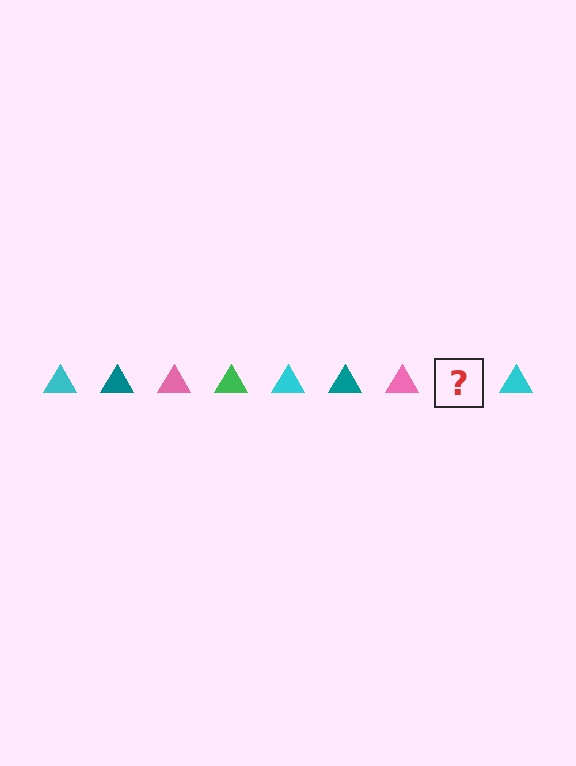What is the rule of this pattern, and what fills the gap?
The rule is that the pattern cycles through cyan, teal, pink, green triangles. The gap should be filled with a green triangle.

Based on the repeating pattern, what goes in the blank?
The blank should be a green triangle.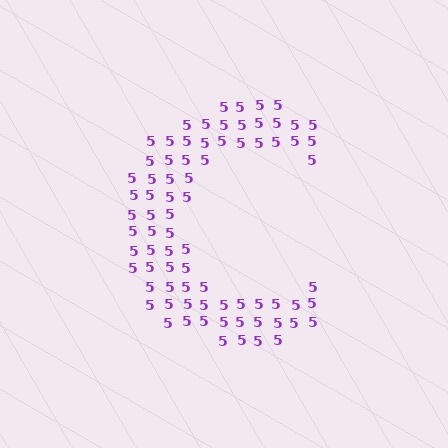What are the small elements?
The small elements are digit 5's.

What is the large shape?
The large shape is the letter C.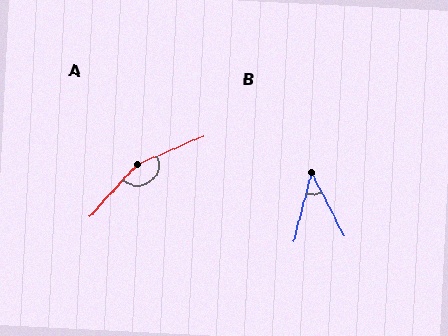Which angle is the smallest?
B, at approximately 42 degrees.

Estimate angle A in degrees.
Approximately 155 degrees.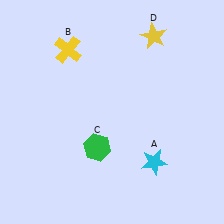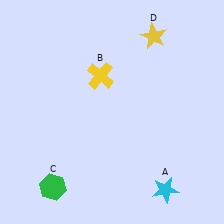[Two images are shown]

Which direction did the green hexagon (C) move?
The green hexagon (C) moved left.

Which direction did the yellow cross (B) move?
The yellow cross (B) moved right.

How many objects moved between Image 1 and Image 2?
3 objects moved between the two images.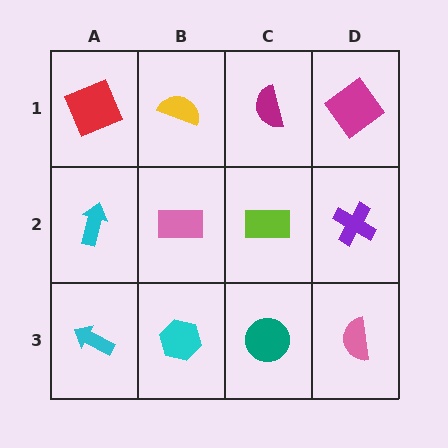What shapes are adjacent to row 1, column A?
A cyan arrow (row 2, column A), a yellow semicircle (row 1, column B).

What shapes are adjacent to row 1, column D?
A purple cross (row 2, column D), a magenta semicircle (row 1, column C).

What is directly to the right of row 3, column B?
A teal circle.